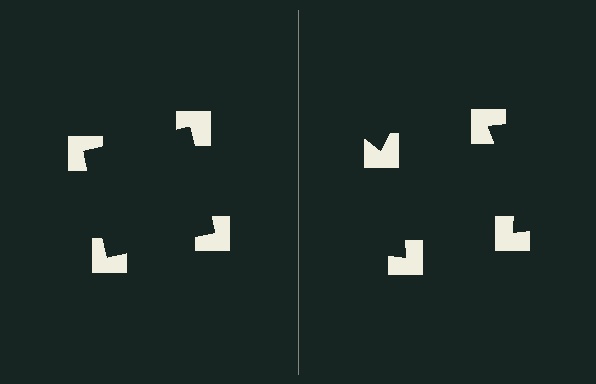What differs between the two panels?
The notched squares are positioned identically on both sides; only the wedge orientations differ. On the left they align to a square; on the right they are misaligned.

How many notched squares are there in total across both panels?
8 — 4 on each side.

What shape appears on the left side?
An illusory square.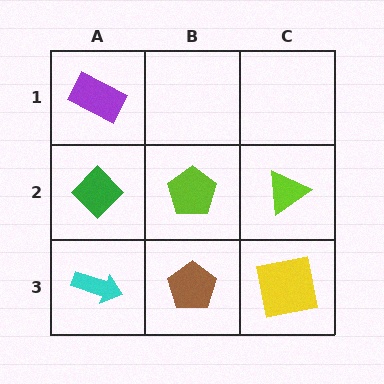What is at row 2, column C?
A lime triangle.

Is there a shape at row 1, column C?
No, that cell is empty.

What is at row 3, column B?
A brown pentagon.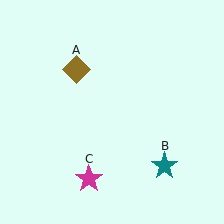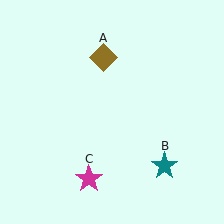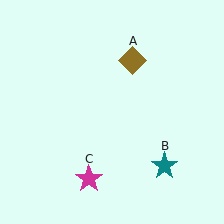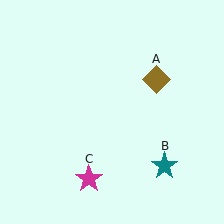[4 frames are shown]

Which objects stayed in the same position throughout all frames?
Teal star (object B) and magenta star (object C) remained stationary.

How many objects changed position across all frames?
1 object changed position: brown diamond (object A).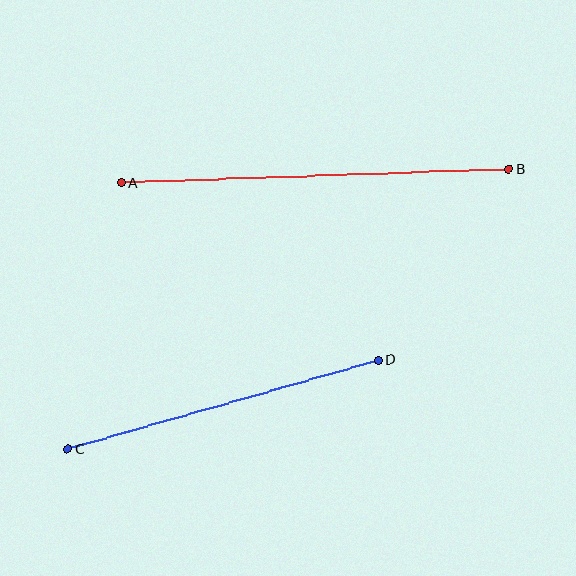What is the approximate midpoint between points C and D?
The midpoint is at approximately (223, 405) pixels.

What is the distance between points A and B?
The distance is approximately 388 pixels.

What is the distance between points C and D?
The distance is approximately 323 pixels.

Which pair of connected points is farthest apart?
Points A and B are farthest apart.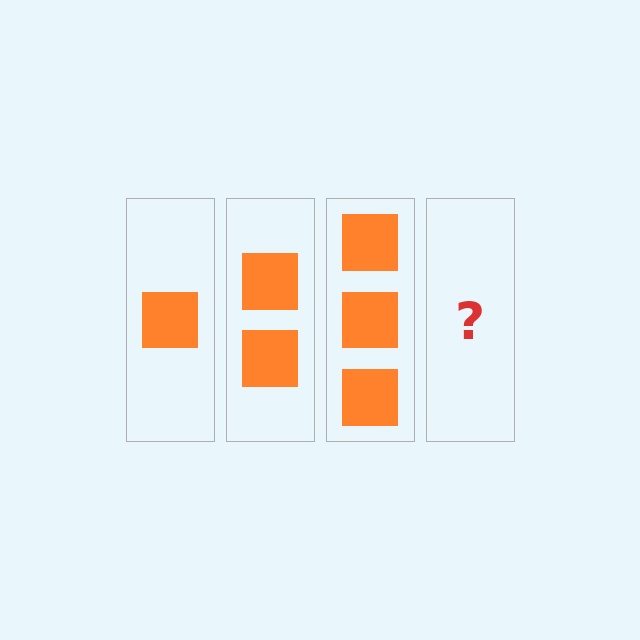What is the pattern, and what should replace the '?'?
The pattern is that each step adds one more square. The '?' should be 4 squares.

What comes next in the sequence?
The next element should be 4 squares.